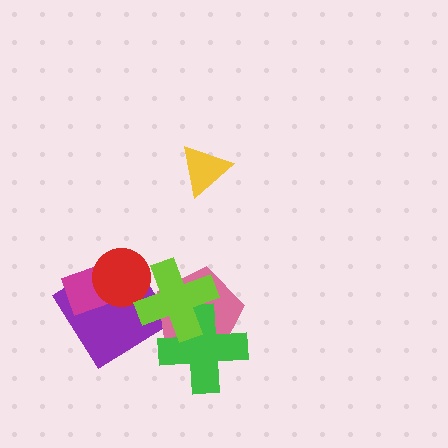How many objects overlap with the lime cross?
4 objects overlap with the lime cross.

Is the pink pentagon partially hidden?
Yes, it is partially covered by another shape.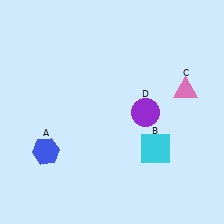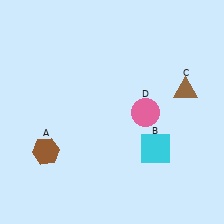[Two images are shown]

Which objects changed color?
A changed from blue to brown. C changed from pink to brown. D changed from purple to pink.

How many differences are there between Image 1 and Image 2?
There are 3 differences between the two images.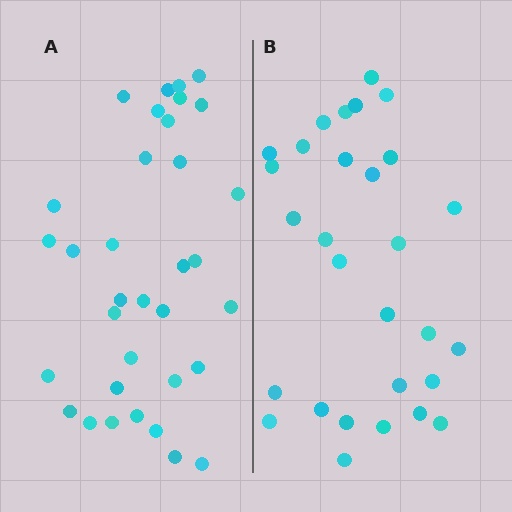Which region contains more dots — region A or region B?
Region A (the left region) has more dots.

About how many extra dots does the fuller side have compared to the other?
Region A has about 5 more dots than region B.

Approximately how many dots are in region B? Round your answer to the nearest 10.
About 30 dots. (The exact count is 29, which rounds to 30.)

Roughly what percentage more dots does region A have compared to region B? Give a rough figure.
About 15% more.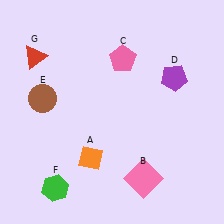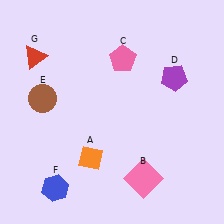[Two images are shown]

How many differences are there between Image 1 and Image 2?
There is 1 difference between the two images.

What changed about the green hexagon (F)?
In Image 1, F is green. In Image 2, it changed to blue.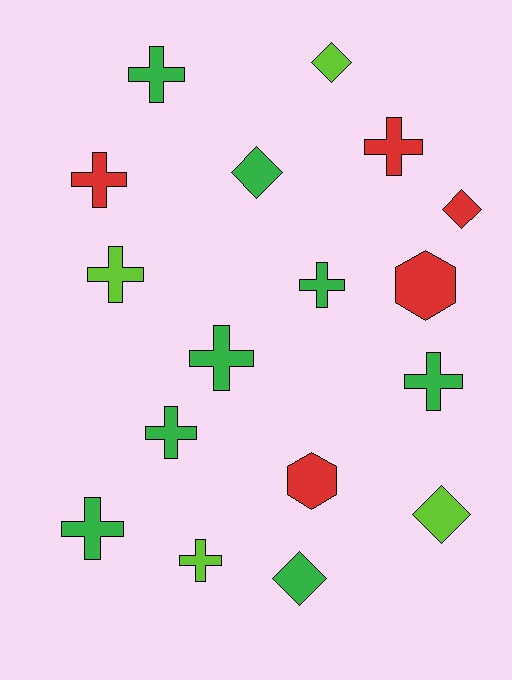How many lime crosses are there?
There are 2 lime crosses.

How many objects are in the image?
There are 17 objects.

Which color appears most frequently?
Green, with 8 objects.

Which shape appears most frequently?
Cross, with 10 objects.